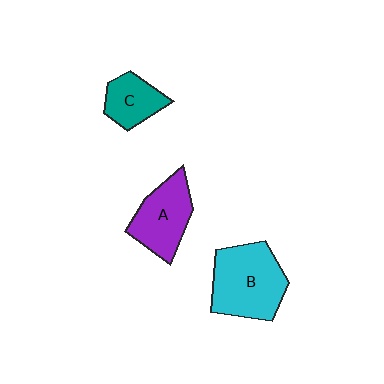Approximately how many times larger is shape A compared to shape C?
Approximately 1.5 times.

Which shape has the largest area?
Shape B (cyan).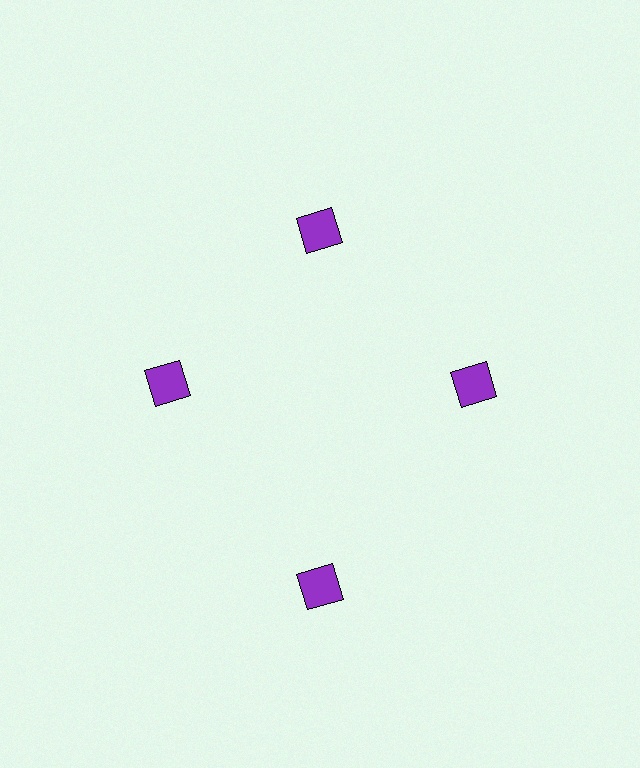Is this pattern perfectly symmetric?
No. The 4 purple squares are arranged in a ring, but one element near the 6 o'clock position is pushed outward from the center, breaking the 4-fold rotational symmetry.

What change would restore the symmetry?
The symmetry would be restored by moving it inward, back onto the ring so that all 4 squares sit at equal angles and equal distance from the center.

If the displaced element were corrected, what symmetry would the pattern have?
It would have 4-fold rotational symmetry — the pattern would map onto itself every 90 degrees.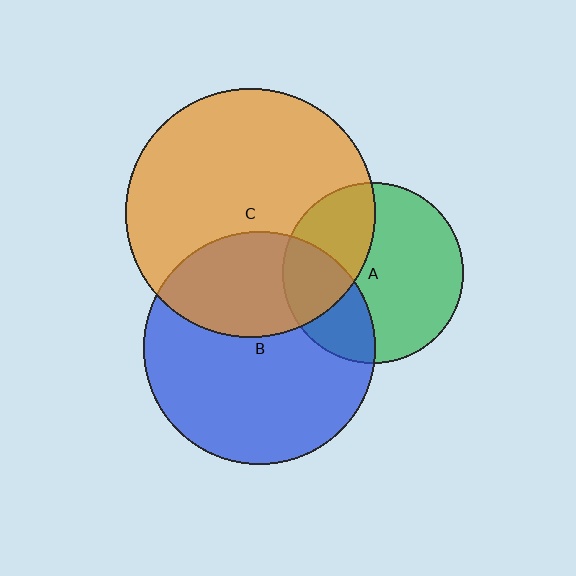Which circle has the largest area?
Circle C (orange).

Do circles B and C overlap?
Yes.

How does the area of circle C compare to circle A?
Approximately 1.9 times.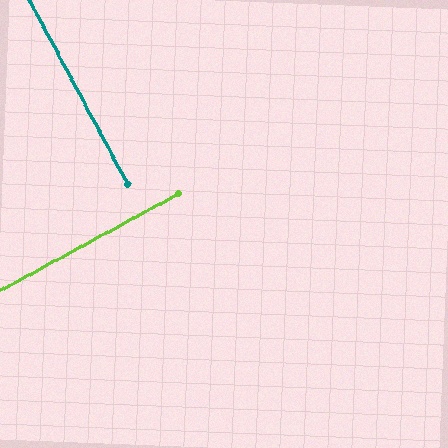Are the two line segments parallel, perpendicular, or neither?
Perpendicular — they meet at approximately 90°.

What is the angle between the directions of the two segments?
Approximately 90 degrees.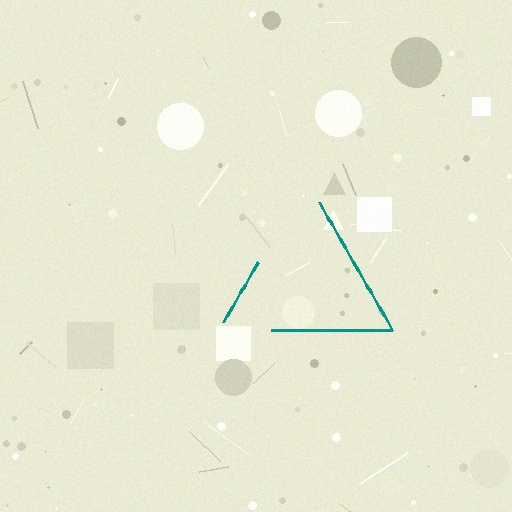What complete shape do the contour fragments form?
The contour fragments form a triangle.